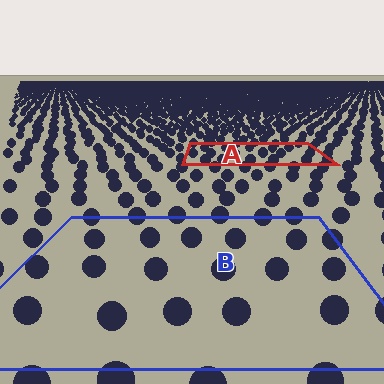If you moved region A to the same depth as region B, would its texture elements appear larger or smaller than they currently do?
They would appear larger. At a closer depth, the same texture elements are projected at a bigger on-screen size.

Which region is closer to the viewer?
Region B is closer. The texture elements there are larger and more spread out.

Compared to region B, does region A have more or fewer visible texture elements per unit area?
Region A has more texture elements per unit area — they are packed more densely because it is farther away.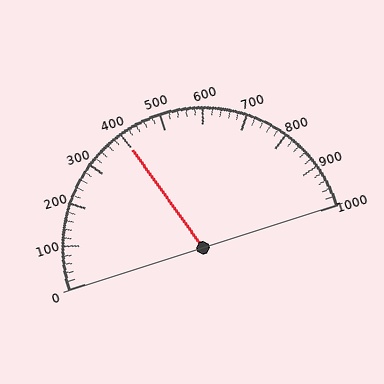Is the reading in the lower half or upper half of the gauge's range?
The reading is in the lower half of the range (0 to 1000).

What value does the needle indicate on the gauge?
The needle indicates approximately 400.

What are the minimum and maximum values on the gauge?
The gauge ranges from 0 to 1000.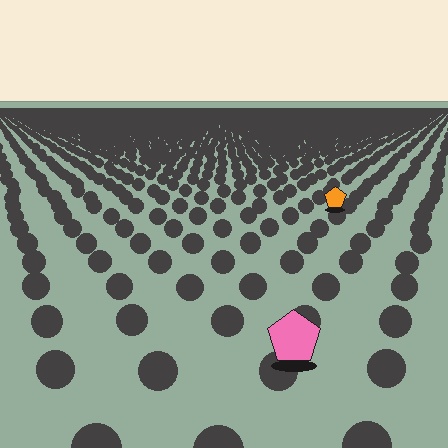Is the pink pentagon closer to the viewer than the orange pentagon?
Yes. The pink pentagon is closer — you can tell from the texture gradient: the ground texture is coarser near it.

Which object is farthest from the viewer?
The orange pentagon is farthest from the viewer. It appears smaller and the ground texture around it is denser.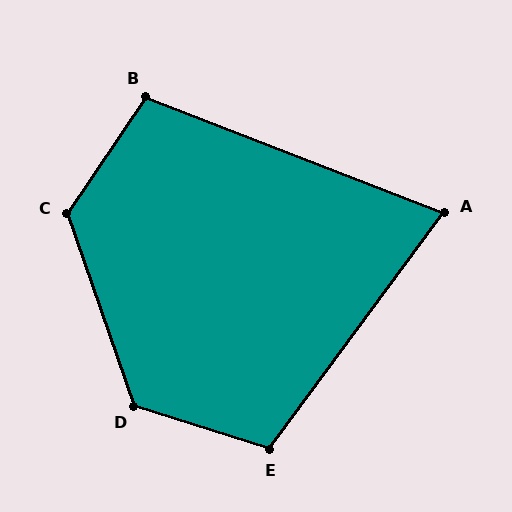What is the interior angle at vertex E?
Approximately 109 degrees (obtuse).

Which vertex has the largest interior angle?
C, at approximately 127 degrees.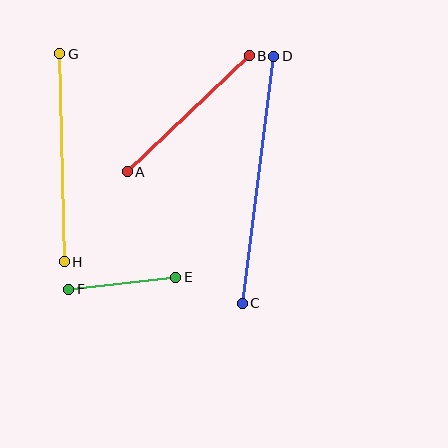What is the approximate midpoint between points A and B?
The midpoint is at approximately (188, 114) pixels.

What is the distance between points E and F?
The distance is approximately 108 pixels.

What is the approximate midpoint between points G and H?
The midpoint is at approximately (62, 158) pixels.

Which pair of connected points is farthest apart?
Points C and D are farthest apart.